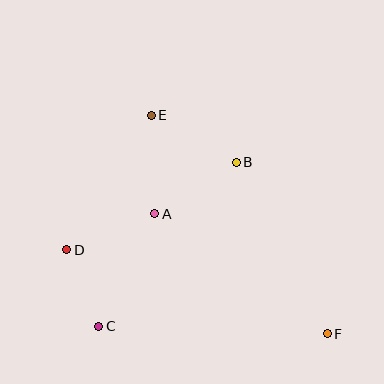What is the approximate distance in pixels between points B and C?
The distance between B and C is approximately 214 pixels.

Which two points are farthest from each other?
Points E and F are farthest from each other.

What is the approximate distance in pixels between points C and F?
The distance between C and F is approximately 229 pixels.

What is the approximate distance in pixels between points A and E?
The distance between A and E is approximately 99 pixels.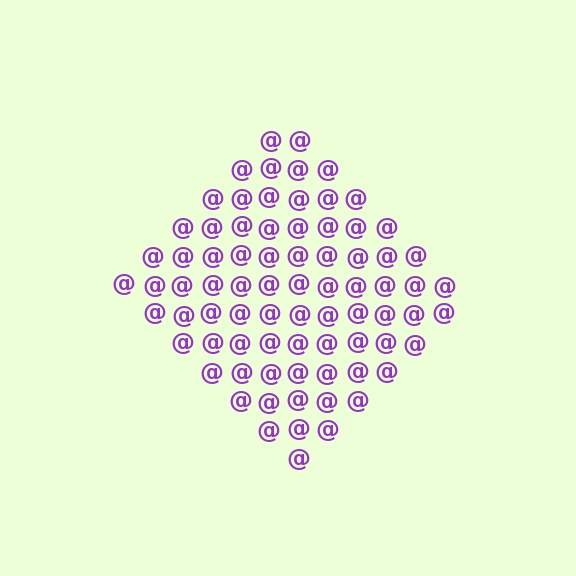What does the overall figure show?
The overall figure shows a diamond.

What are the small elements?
The small elements are at signs.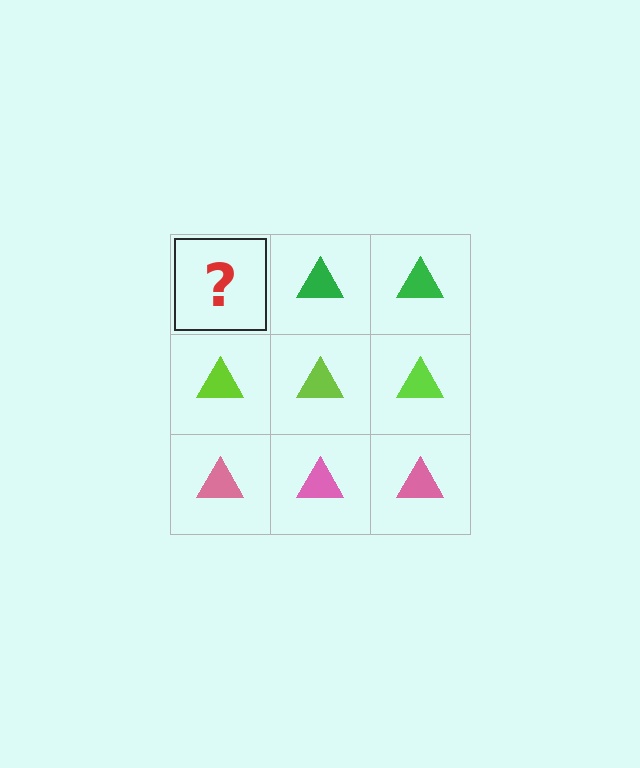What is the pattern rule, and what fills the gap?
The rule is that each row has a consistent color. The gap should be filled with a green triangle.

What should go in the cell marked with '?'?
The missing cell should contain a green triangle.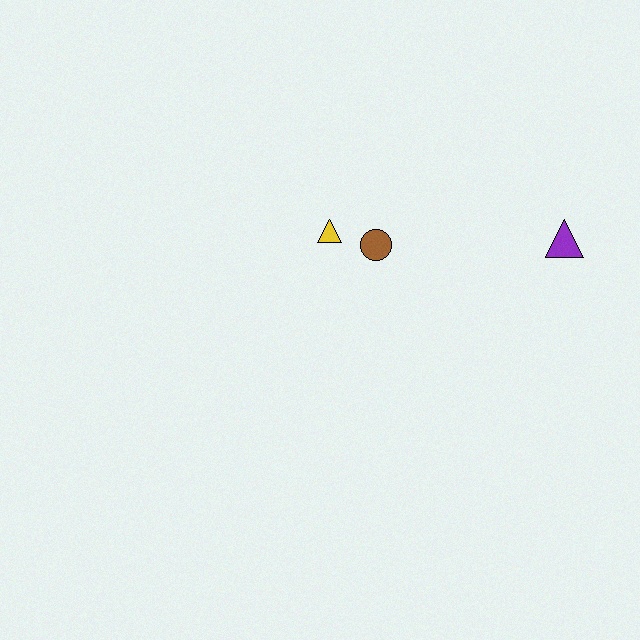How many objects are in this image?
There are 3 objects.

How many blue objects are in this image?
There are no blue objects.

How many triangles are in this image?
There are 2 triangles.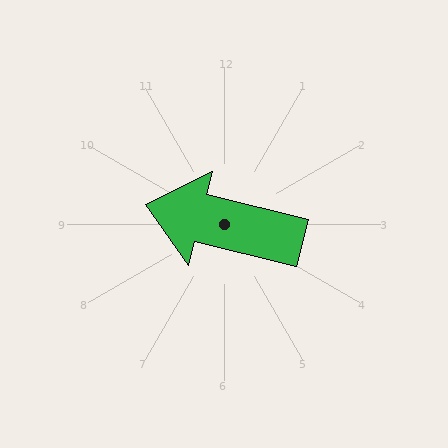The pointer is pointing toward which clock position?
Roughly 9 o'clock.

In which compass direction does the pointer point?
West.